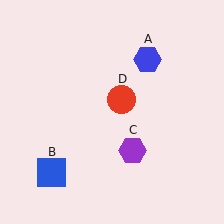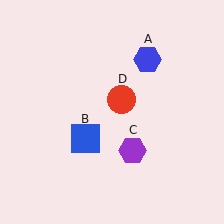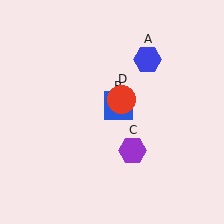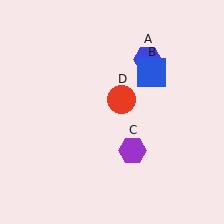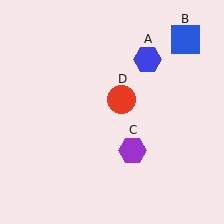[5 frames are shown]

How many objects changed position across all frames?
1 object changed position: blue square (object B).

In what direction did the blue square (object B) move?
The blue square (object B) moved up and to the right.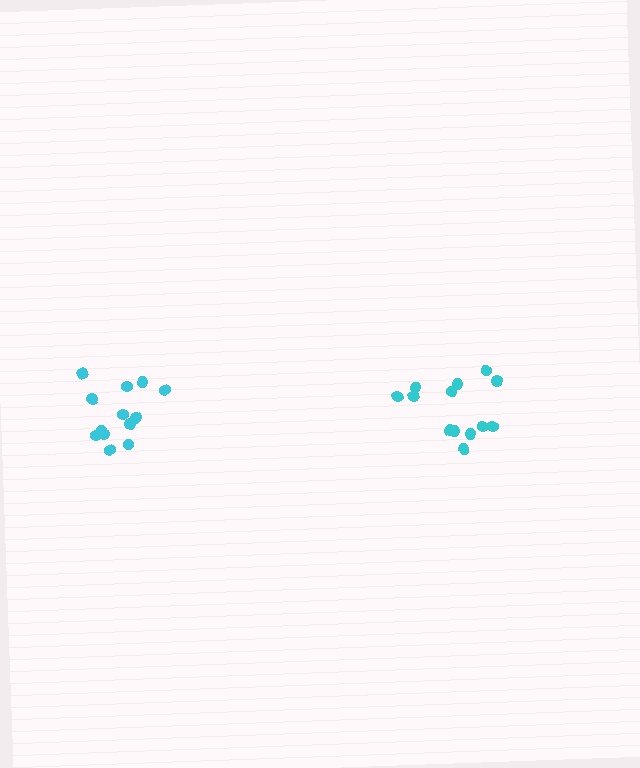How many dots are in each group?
Group 1: 13 dots, Group 2: 13 dots (26 total).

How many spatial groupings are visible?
There are 2 spatial groupings.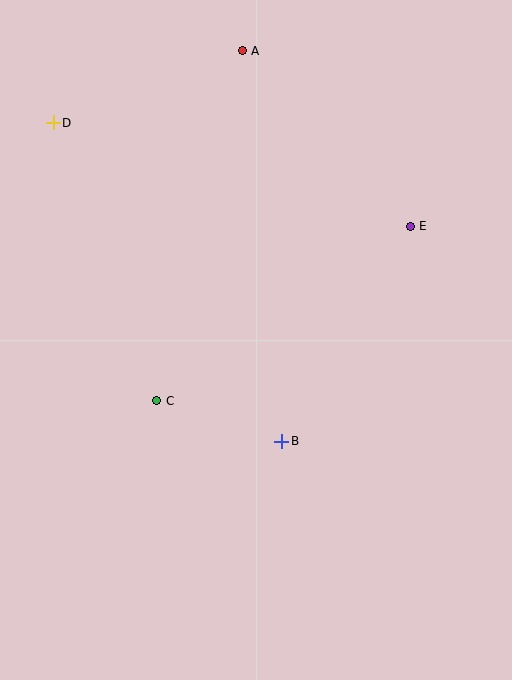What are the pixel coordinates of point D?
Point D is at (53, 123).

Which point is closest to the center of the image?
Point B at (282, 441) is closest to the center.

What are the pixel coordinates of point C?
Point C is at (157, 401).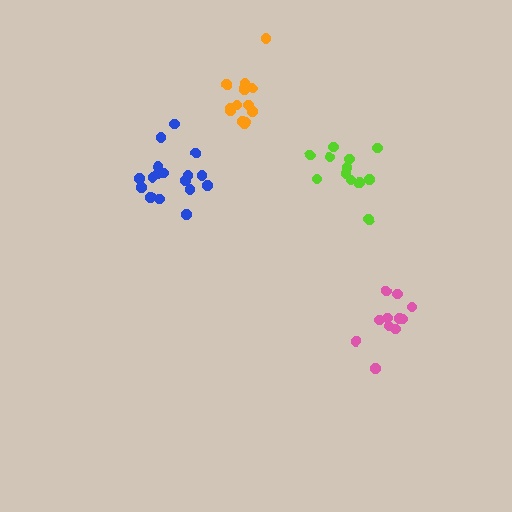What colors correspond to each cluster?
The clusters are colored: orange, lime, blue, pink.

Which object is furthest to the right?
The pink cluster is rightmost.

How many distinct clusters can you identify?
There are 4 distinct clusters.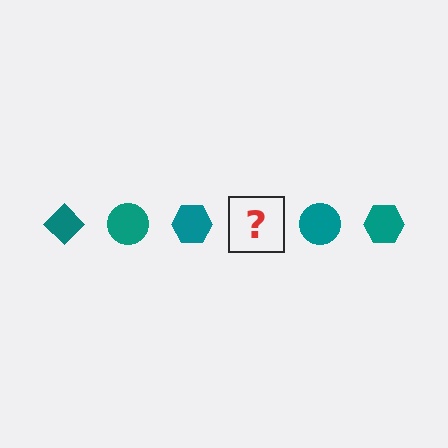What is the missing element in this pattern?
The missing element is a teal diamond.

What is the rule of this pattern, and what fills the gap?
The rule is that the pattern cycles through diamond, circle, hexagon shapes in teal. The gap should be filled with a teal diamond.